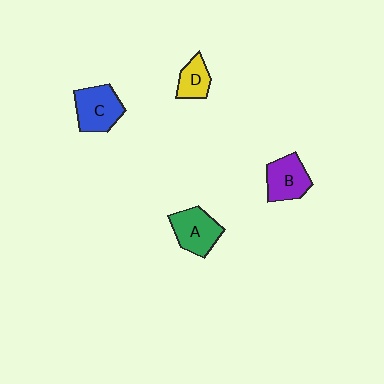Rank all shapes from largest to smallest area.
From largest to smallest: C (blue), A (green), B (purple), D (yellow).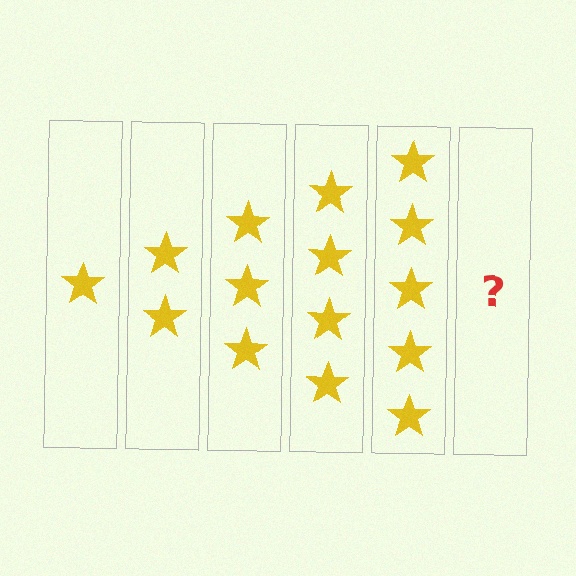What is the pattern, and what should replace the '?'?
The pattern is that each step adds one more star. The '?' should be 6 stars.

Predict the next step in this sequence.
The next step is 6 stars.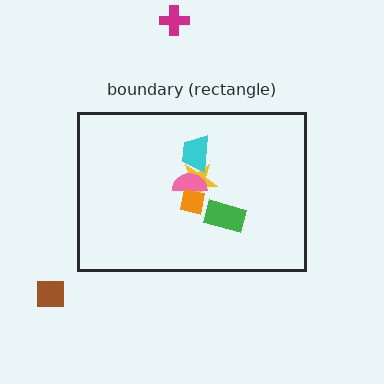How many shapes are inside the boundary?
5 inside, 2 outside.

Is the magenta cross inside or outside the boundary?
Outside.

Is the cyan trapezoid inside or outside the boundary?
Inside.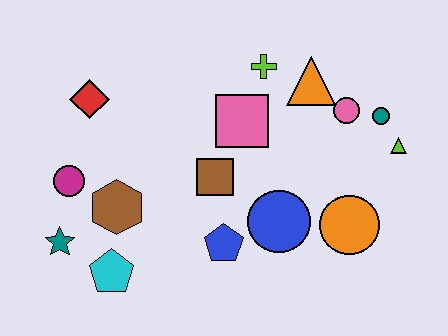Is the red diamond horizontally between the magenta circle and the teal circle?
Yes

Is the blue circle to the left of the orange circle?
Yes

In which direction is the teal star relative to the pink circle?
The teal star is to the left of the pink circle.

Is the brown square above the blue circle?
Yes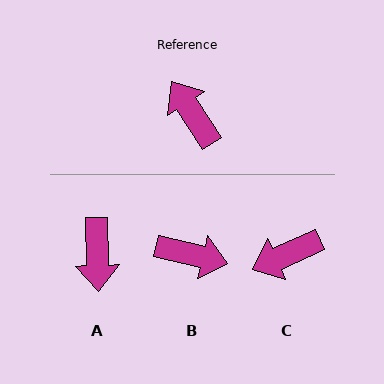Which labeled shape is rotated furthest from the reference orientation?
A, about 149 degrees away.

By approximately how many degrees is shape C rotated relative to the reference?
Approximately 81 degrees counter-clockwise.